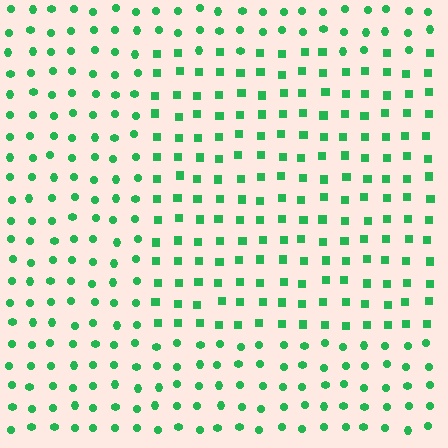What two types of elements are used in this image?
The image uses squares inside the rectangle region and circles outside it.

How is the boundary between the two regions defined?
The boundary is defined by a change in element shape: squares inside vs. circles outside. All elements share the same color and spacing.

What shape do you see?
I see a rectangle.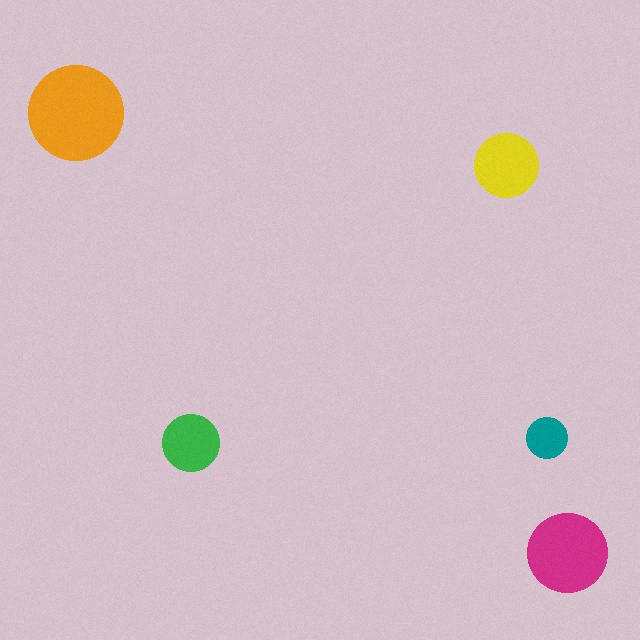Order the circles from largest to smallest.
the orange one, the magenta one, the yellow one, the green one, the teal one.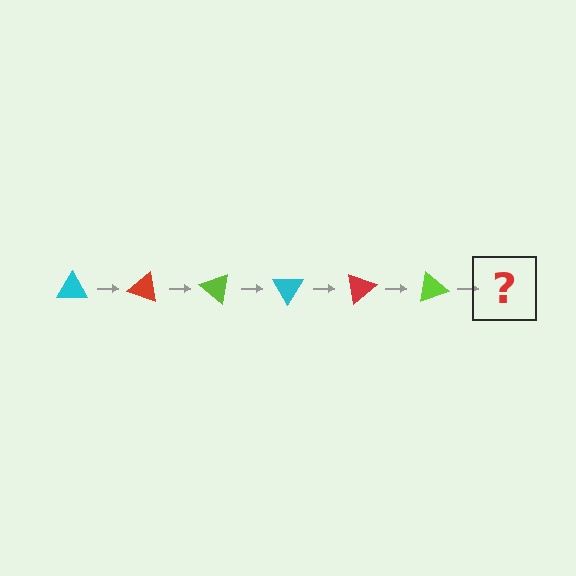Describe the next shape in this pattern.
It should be a cyan triangle, rotated 120 degrees from the start.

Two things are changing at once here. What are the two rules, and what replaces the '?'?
The two rules are that it rotates 20 degrees each step and the color cycles through cyan, red, and lime. The '?' should be a cyan triangle, rotated 120 degrees from the start.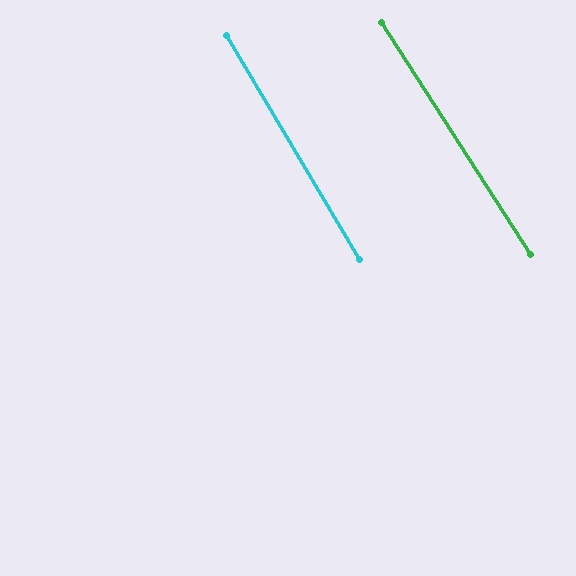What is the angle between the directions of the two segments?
Approximately 2 degrees.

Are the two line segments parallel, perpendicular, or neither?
Parallel — their directions differ by only 2.0°.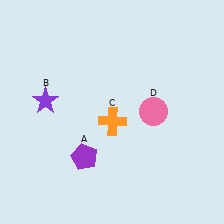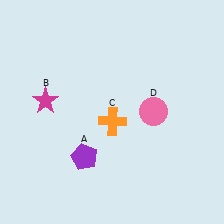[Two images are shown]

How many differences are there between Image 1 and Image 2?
There is 1 difference between the two images.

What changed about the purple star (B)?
In Image 1, B is purple. In Image 2, it changed to magenta.